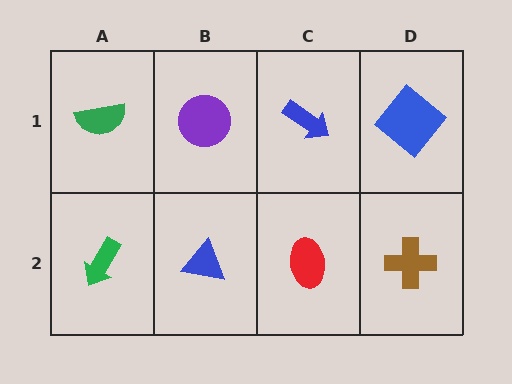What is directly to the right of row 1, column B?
A blue arrow.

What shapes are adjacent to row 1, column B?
A blue triangle (row 2, column B), a green semicircle (row 1, column A), a blue arrow (row 1, column C).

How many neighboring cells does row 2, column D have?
2.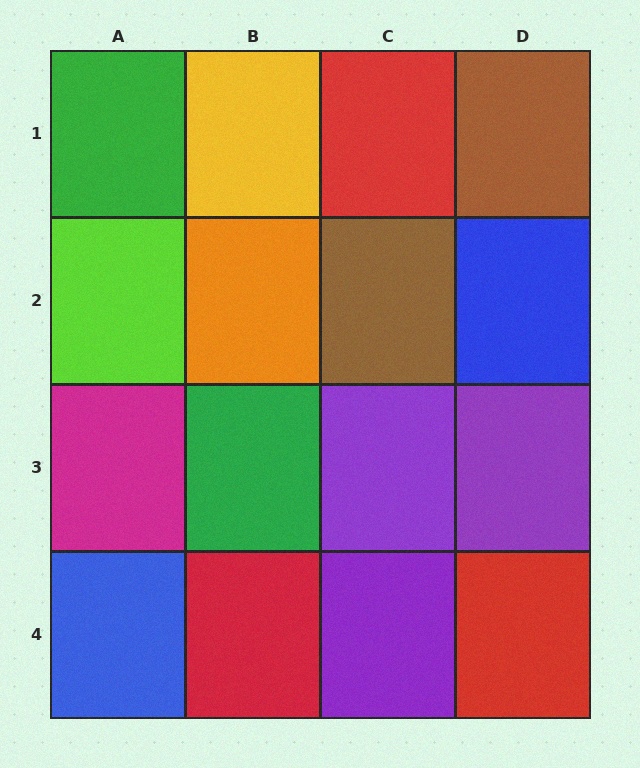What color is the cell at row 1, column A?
Green.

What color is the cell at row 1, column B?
Yellow.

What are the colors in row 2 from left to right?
Lime, orange, brown, blue.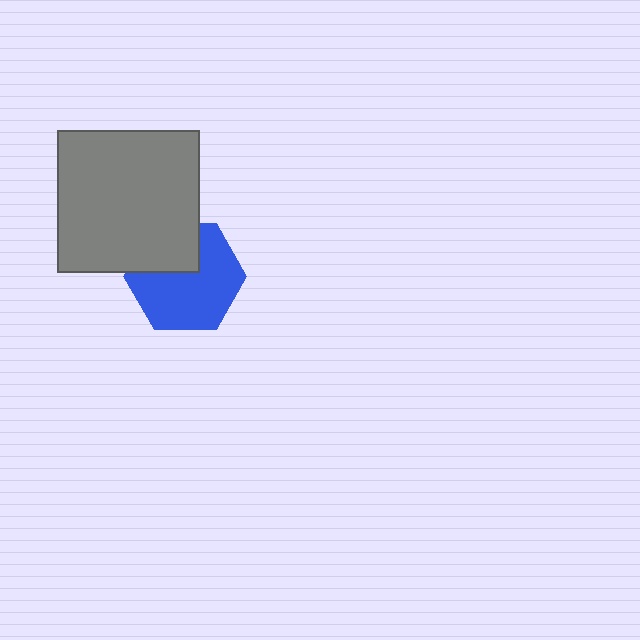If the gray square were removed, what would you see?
You would see the complete blue hexagon.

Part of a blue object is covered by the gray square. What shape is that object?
It is a hexagon.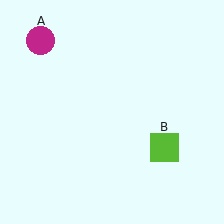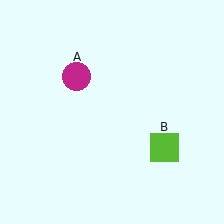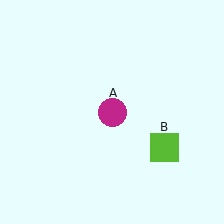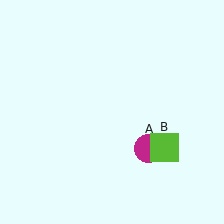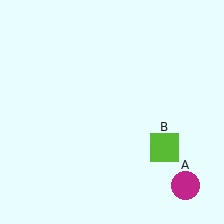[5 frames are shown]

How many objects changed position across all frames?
1 object changed position: magenta circle (object A).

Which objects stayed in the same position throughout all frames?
Lime square (object B) remained stationary.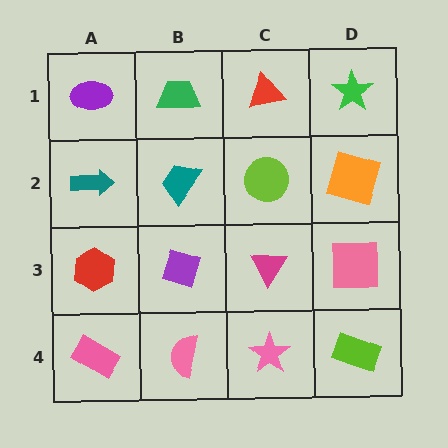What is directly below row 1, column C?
A lime circle.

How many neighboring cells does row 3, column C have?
4.